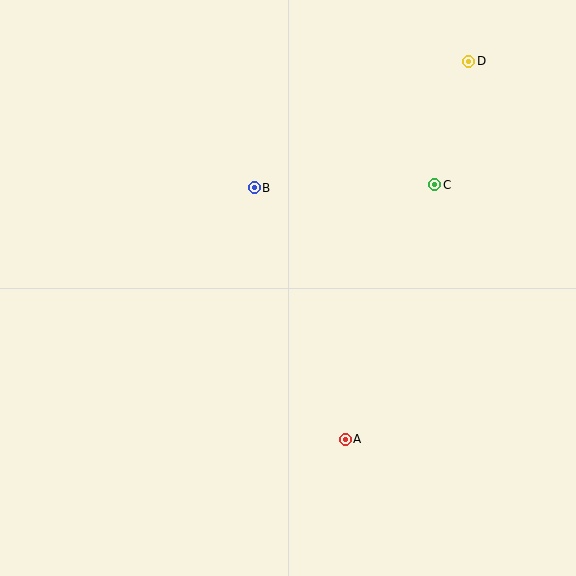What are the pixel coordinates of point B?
Point B is at (254, 188).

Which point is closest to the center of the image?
Point B at (254, 188) is closest to the center.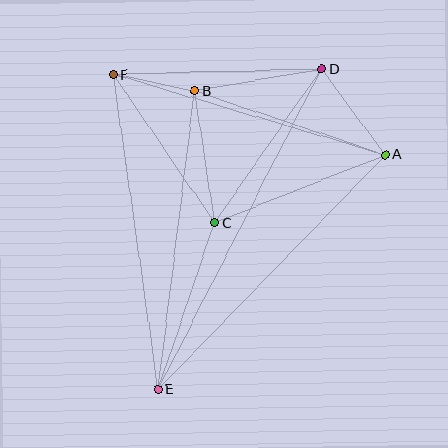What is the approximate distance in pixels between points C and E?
The distance between C and E is approximately 176 pixels.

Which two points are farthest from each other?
Points D and E are farthest from each other.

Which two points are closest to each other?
Points B and F are closest to each other.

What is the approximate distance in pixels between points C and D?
The distance between C and D is approximately 187 pixels.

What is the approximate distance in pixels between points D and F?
The distance between D and F is approximately 208 pixels.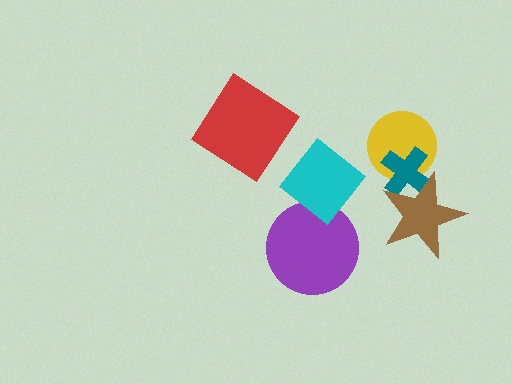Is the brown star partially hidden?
No, no other shape covers it.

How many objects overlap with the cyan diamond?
1 object overlaps with the cyan diamond.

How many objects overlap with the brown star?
1 object overlaps with the brown star.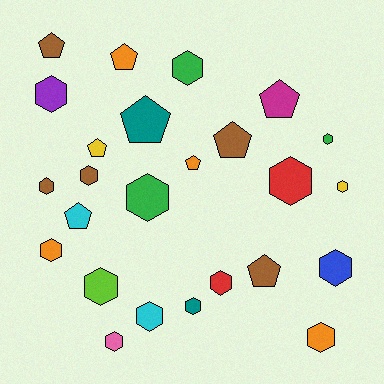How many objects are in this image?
There are 25 objects.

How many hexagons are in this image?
There are 16 hexagons.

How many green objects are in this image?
There are 3 green objects.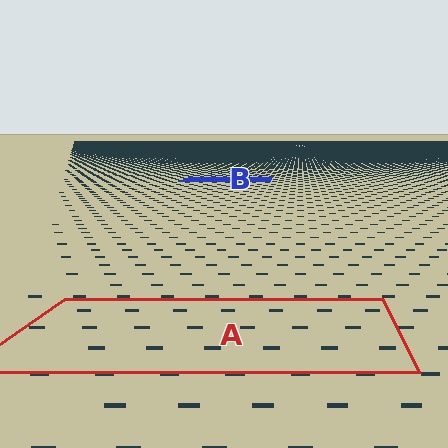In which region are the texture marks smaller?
The texture marks are smaller in region B, because it is farther away.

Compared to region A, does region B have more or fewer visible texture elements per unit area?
Region B has more texture elements per unit area — they are packed more densely because it is farther away.